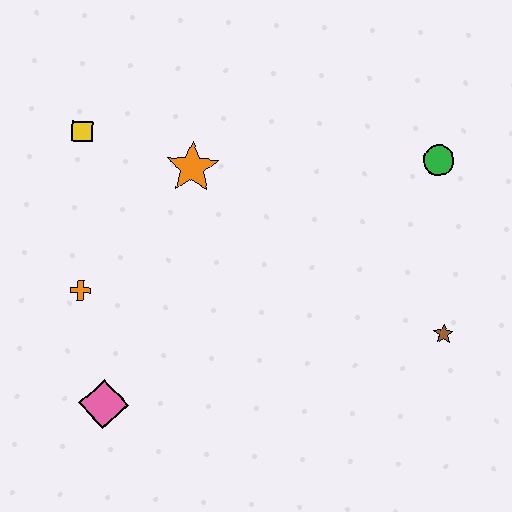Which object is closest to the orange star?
The yellow square is closest to the orange star.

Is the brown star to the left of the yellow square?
No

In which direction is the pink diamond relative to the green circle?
The pink diamond is to the left of the green circle.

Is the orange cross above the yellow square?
No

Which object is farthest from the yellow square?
The brown star is farthest from the yellow square.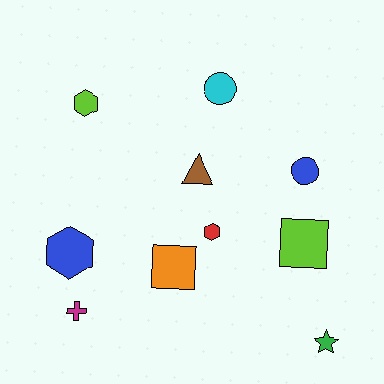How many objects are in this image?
There are 10 objects.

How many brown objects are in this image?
There is 1 brown object.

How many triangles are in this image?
There is 1 triangle.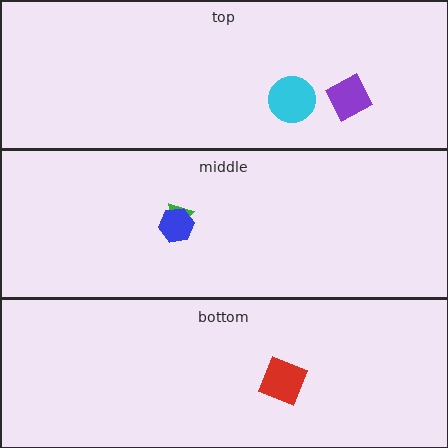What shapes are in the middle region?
The green triangle, the blue hexagon.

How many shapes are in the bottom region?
1.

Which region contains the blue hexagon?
The middle region.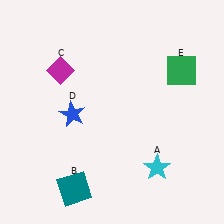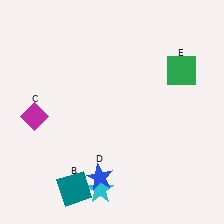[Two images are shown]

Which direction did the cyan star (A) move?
The cyan star (A) moved left.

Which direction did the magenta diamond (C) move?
The magenta diamond (C) moved down.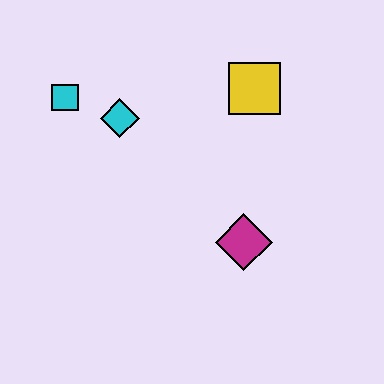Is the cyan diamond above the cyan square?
No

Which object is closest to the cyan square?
The cyan diamond is closest to the cyan square.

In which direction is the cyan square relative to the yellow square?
The cyan square is to the left of the yellow square.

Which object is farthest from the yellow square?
The cyan square is farthest from the yellow square.